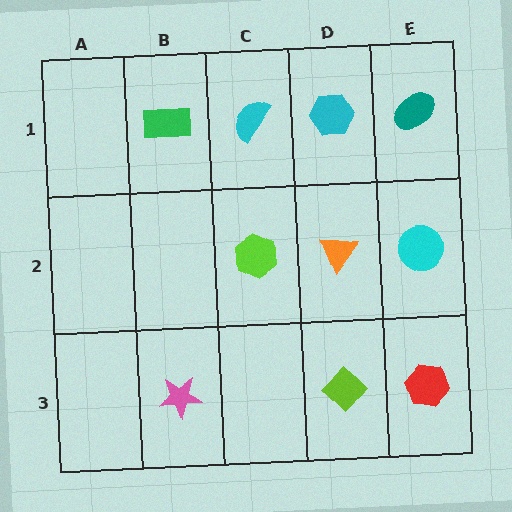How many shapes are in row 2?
3 shapes.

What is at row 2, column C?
A lime hexagon.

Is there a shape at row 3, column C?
No, that cell is empty.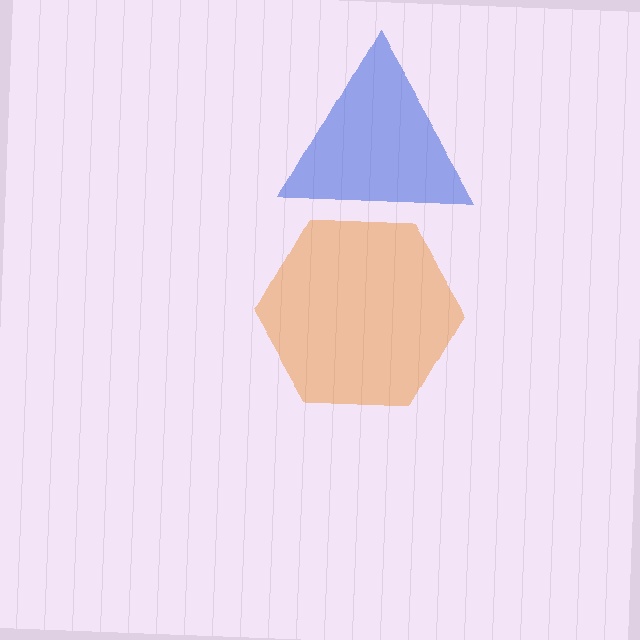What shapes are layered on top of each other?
The layered shapes are: a blue triangle, an orange hexagon.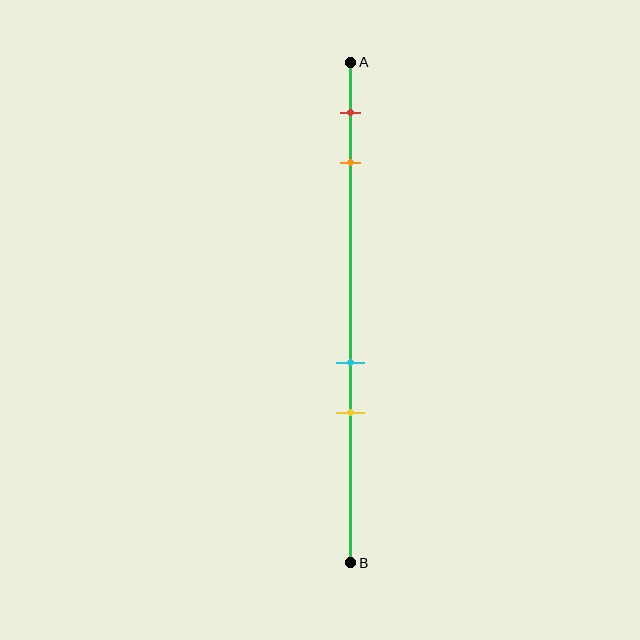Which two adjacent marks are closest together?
The cyan and yellow marks are the closest adjacent pair.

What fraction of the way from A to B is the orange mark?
The orange mark is approximately 20% (0.2) of the way from A to B.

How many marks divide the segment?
There are 4 marks dividing the segment.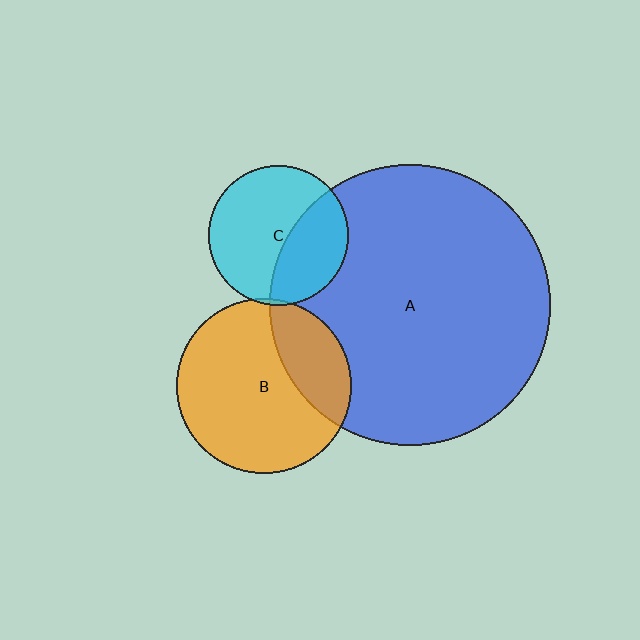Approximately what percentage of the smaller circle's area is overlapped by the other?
Approximately 40%.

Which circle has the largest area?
Circle A (blue).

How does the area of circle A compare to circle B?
Approximately 2.6 times.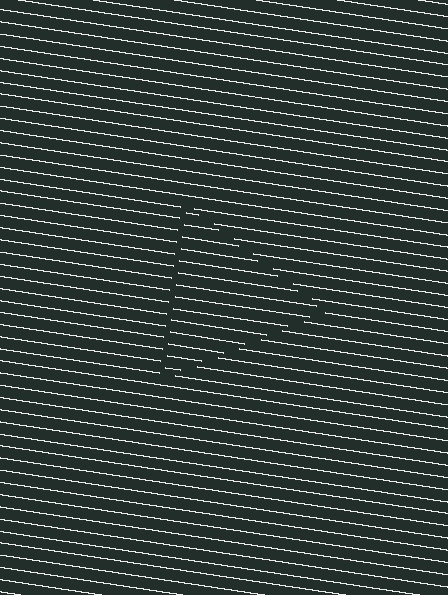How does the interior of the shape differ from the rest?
The interior of the shape contains the same grating, shifted by half a period — the contour is defined by the phase discontinuity where line-ends from the inner and outer gratings abut.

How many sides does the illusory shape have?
3 sides — the line-ends trace a triangle.